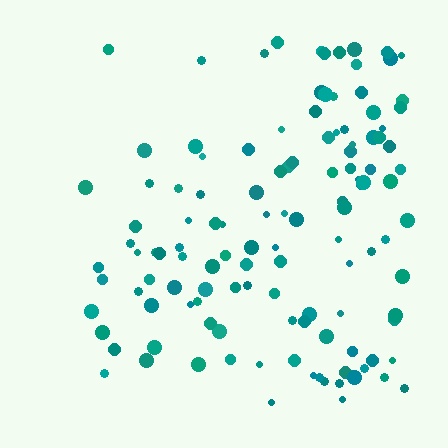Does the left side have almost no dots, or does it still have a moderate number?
Still a moderate number, just noticeably fewer than the right.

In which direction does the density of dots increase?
From left to right, with the right side densest.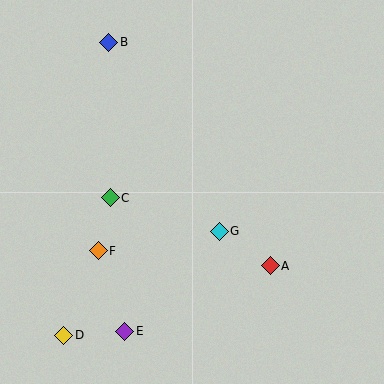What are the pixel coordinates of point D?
Point D is at (64, 335).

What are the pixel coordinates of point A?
Point A is at (270, 266).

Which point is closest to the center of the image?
Point G at (219, 231) is closest to the center.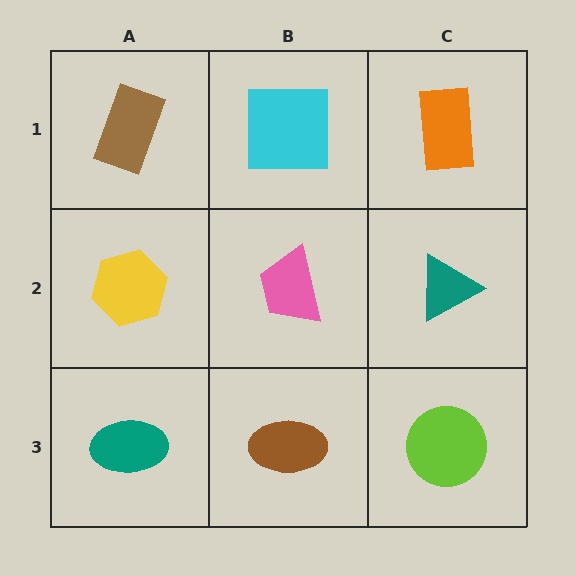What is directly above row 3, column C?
A teal triangle.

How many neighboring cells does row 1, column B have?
3.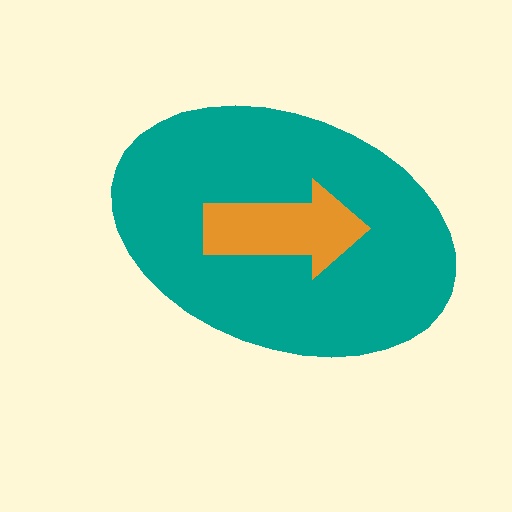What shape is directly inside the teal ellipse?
The orange arrow.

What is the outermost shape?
The teal ellipse.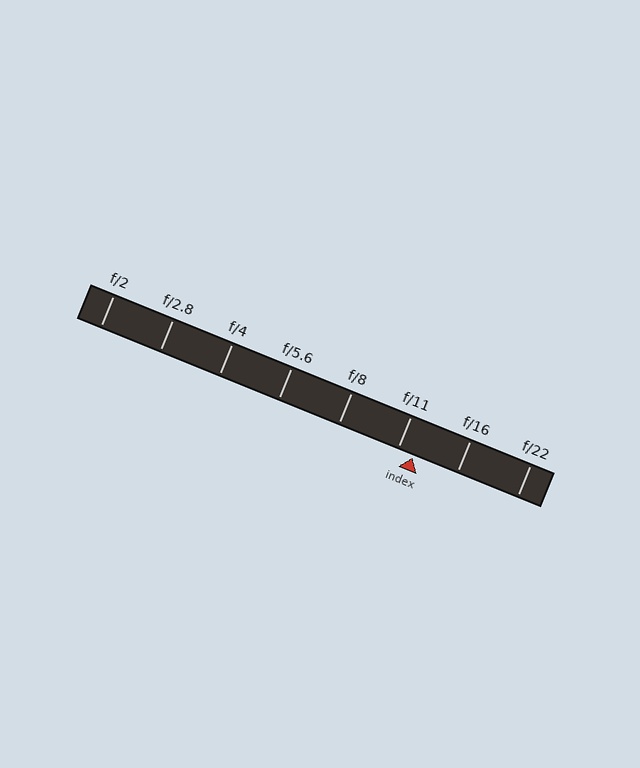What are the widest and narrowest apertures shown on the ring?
The widest aperture shown is f/2 and the narrowest is f/22.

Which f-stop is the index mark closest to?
The index mark is closest to f/11.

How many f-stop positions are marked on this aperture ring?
There are 8 f-stop positions marked.